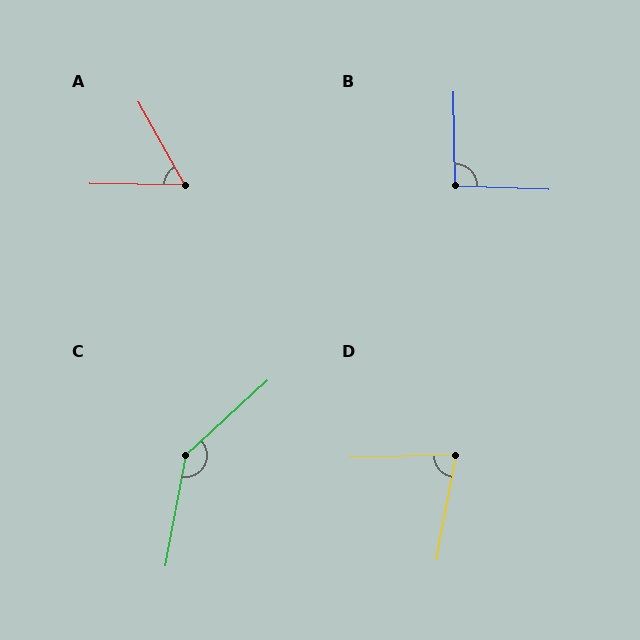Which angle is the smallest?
A, at approximately 60 degrees.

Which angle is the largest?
C, at approximately 143 degrees.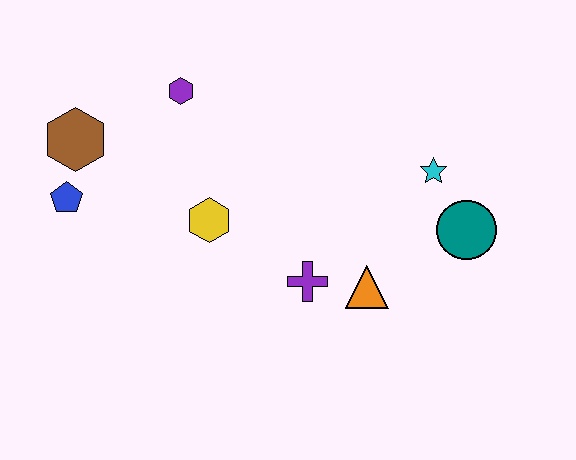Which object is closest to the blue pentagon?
The brown hexagon is closest to the blue pentagon.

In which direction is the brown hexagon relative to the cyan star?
The brown hexagon is to the left of the cyan star.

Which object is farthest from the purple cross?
The brown hexagon is farthest from the purple cross.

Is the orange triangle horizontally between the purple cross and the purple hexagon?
No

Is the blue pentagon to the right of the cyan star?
No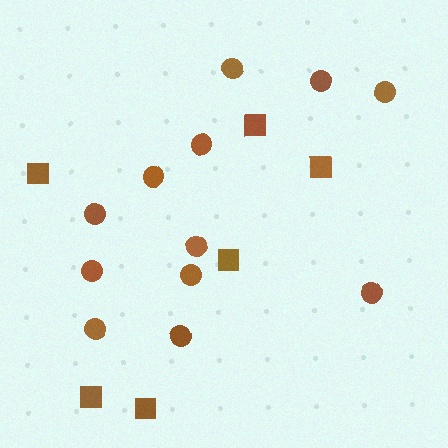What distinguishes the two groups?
There are 2 groups: one group of circles (12) and one group of squares (6).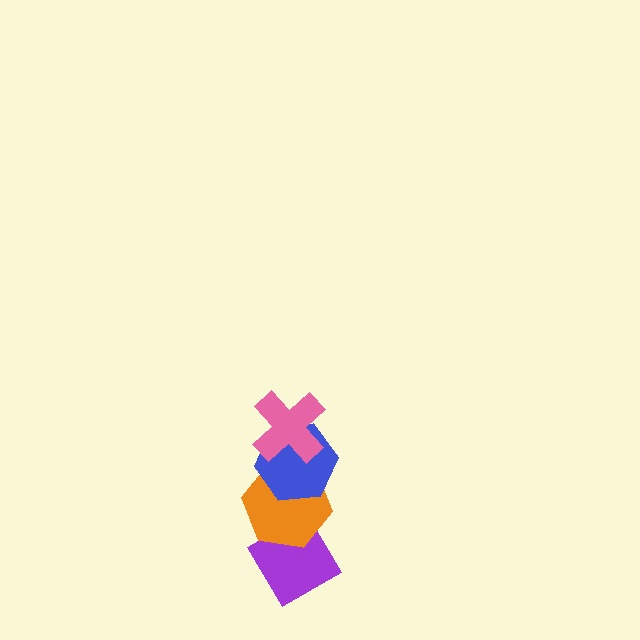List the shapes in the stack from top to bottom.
From top to bottom: the pink cross, the blue hexagon, the orange hexagon, the purple diamond.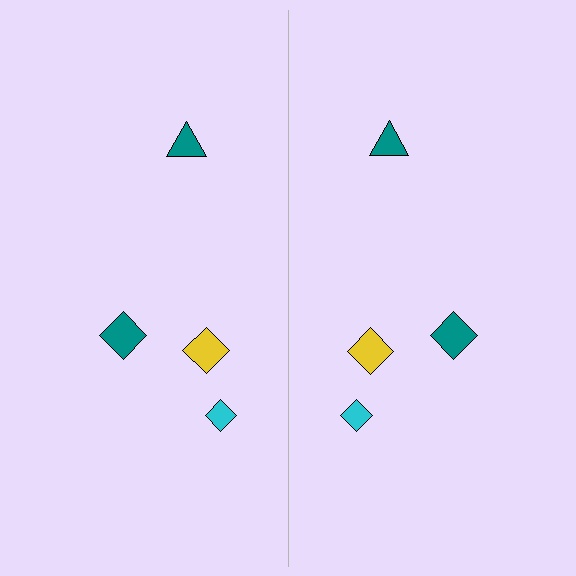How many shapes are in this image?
There are 8 shapes in this image.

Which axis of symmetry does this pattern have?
The pattern has a vertical axis of symmetry running through the center of the image.